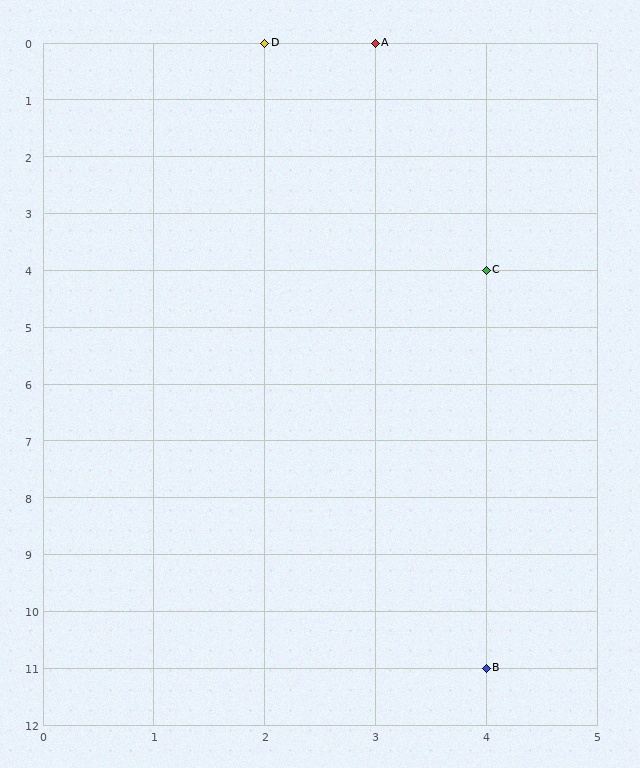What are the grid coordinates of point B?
Point B is at grid coordinates (4, 11).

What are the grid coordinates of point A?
Point A is at grid coordinates (3, 0).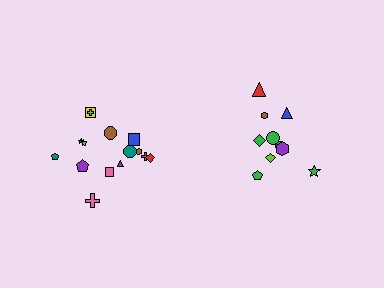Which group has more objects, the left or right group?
The left group.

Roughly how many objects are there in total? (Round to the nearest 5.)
Roughly 25 objects in total.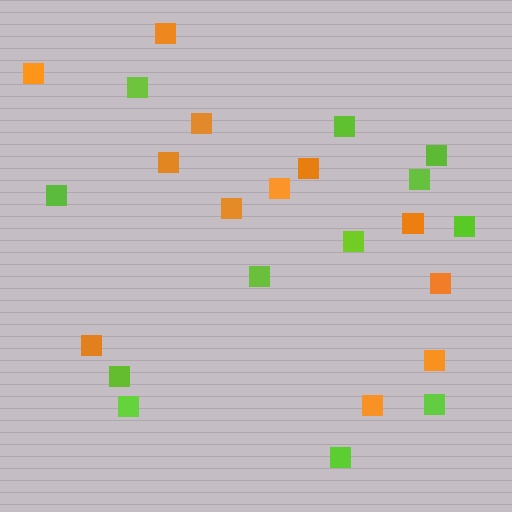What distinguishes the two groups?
There are 2 groups: one group of lime squares (12) and one group of orange squares (12).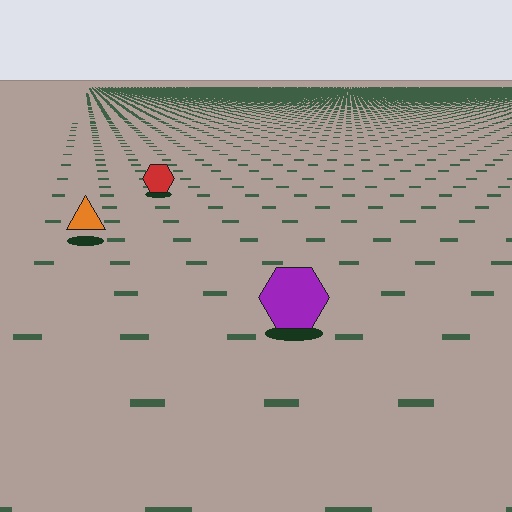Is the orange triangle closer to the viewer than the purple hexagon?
No. The purple hexagon is closer — you can tell from the texture gradient: the ground texture is coarser near it.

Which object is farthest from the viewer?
The red hexagon is farthest from the viewer. It appears smaller and the ground texture around it is denser.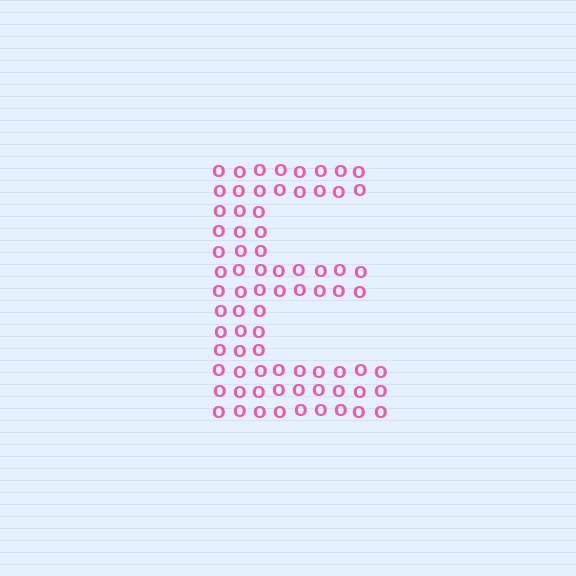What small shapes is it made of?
It is made of small letter O's.